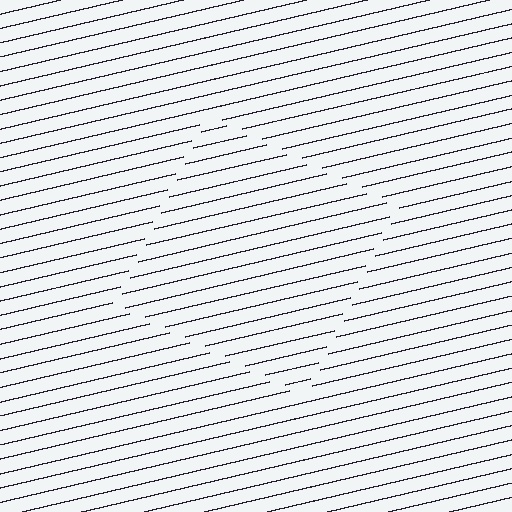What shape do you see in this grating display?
An illusory square. The interior of the shape contains the same grating, shifted by half a period — the contour is defined by the phase discontinuity where line-ends from the inner and outer gratings abut.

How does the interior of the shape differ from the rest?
The interior of the shape contains the same grating, shifted by half a period — the contour is defined by the phase discontinuity where line-ends from the inner and outer gratings abut.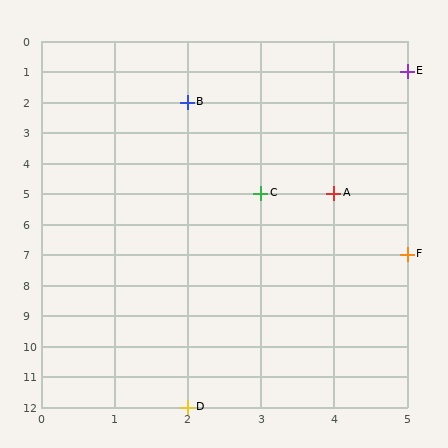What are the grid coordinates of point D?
Point D is at grid coordinates (2, 12).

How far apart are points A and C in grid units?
Points A and C are 1 column apart.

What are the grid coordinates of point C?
Point C is at grid coordinates (3, 5).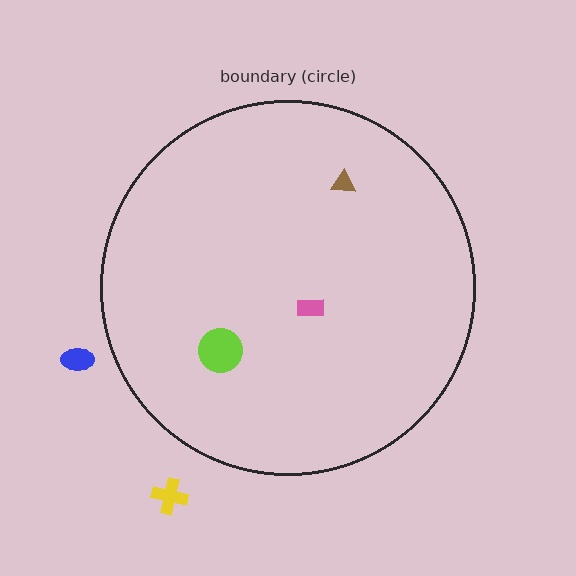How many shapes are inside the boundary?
3 inside, 2 outside.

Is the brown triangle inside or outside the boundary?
Inside.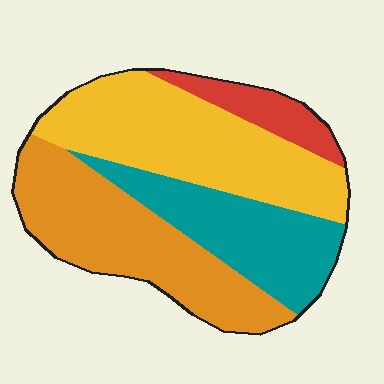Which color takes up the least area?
Red, at roughly 10%.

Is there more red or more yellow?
Yellow.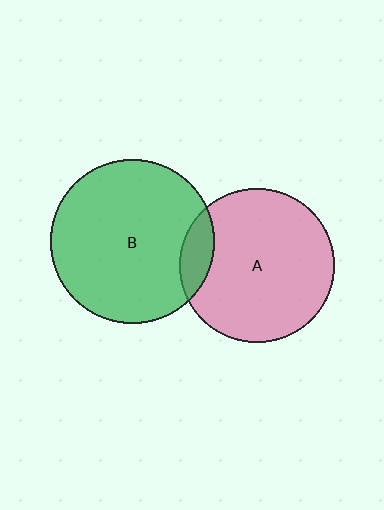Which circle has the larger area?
Circle B (green).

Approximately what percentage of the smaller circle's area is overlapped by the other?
Approximately 10%.